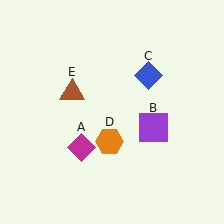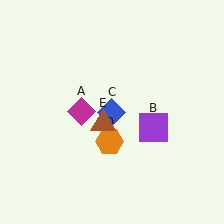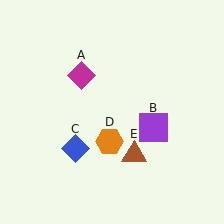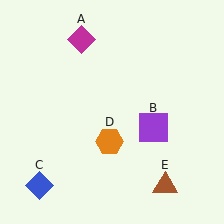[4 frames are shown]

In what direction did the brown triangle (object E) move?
The brown triangle (object E) moved down and to the right.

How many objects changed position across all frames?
3 objects changed position: magenta diamond (object A), blue diamond (object C), brown triangle (object E).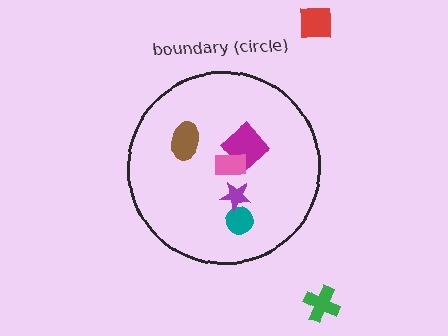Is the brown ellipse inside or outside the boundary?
Inside.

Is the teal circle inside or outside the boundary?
Inside.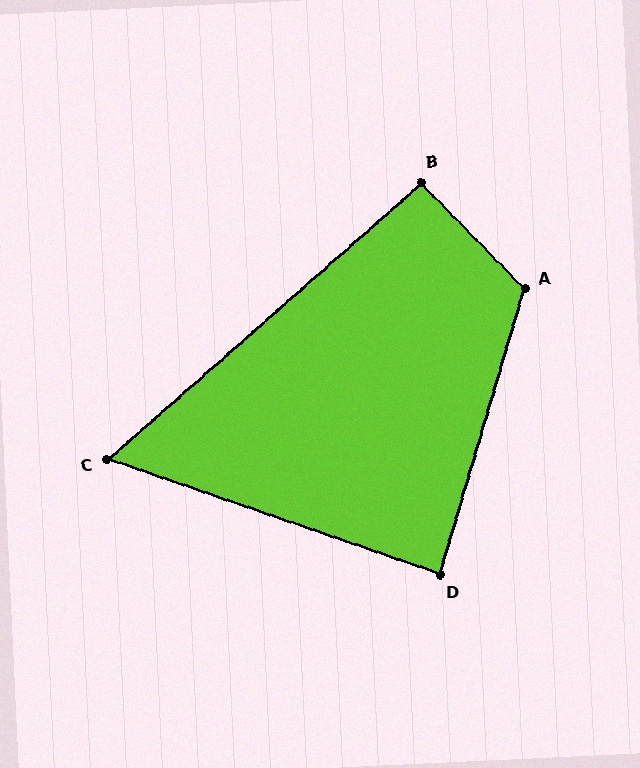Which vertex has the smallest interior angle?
C, at approximately 61 degrees.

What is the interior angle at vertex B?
Approximately 93 degrees (approximately right).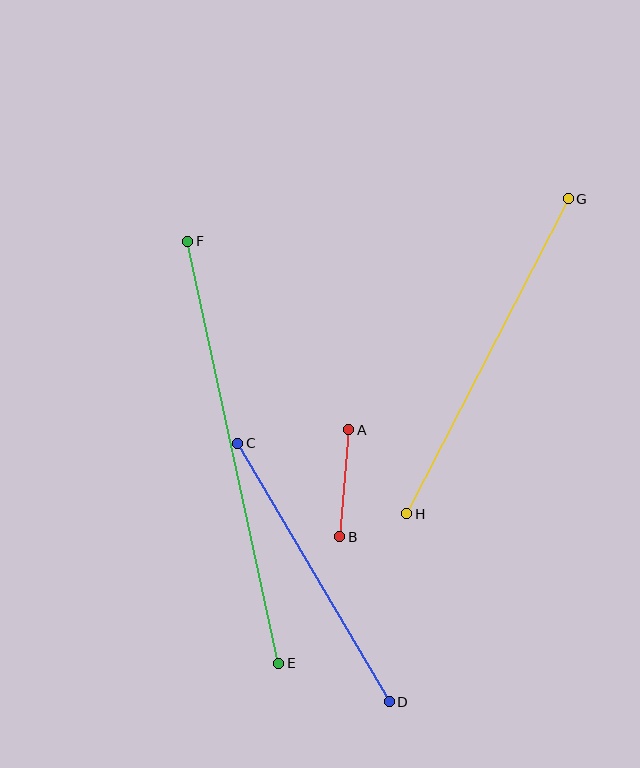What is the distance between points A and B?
The distance is approximately 108 pixels.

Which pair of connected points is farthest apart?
Points E and F are farthest apart.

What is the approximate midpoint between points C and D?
The midpoint is at approximately (313, 573) pixels.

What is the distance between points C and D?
The distance is approximately 299 pixels.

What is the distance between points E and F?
The distance is approximately 432 pixels.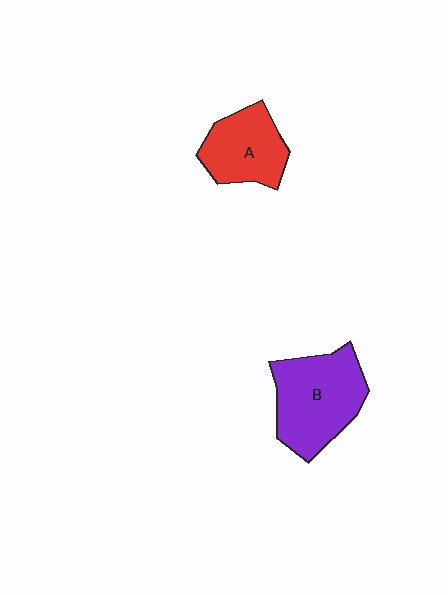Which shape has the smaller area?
Shape A (red).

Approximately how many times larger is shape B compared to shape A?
Approximately 1.4 times.